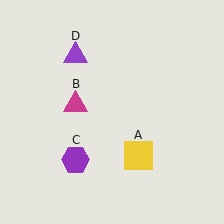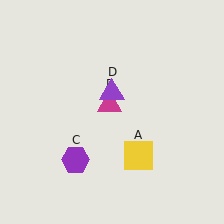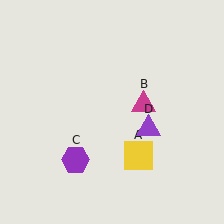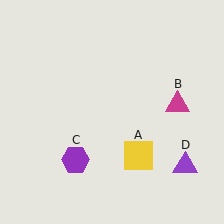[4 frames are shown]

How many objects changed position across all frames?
2 objects changed position: magenta triangle (object B), purple triangle (object D).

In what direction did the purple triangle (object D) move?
The purple triangle (object D) moved down and to the right.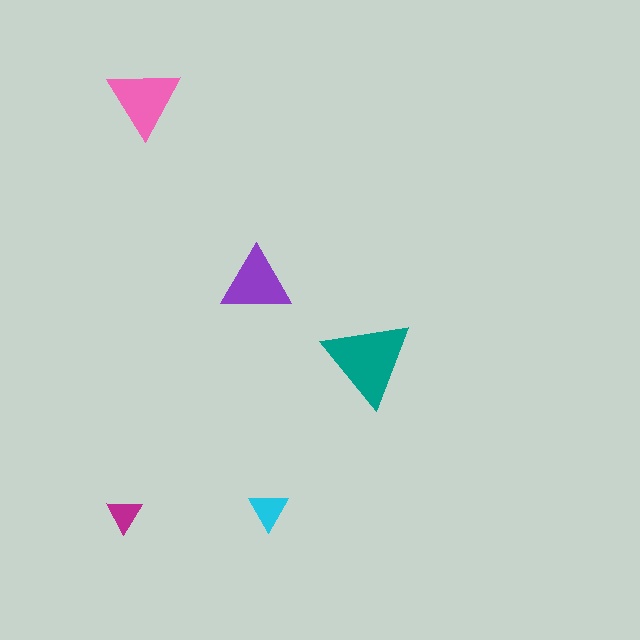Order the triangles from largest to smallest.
the teal one, the pink one, the purple one, the cyan one, the magenta one.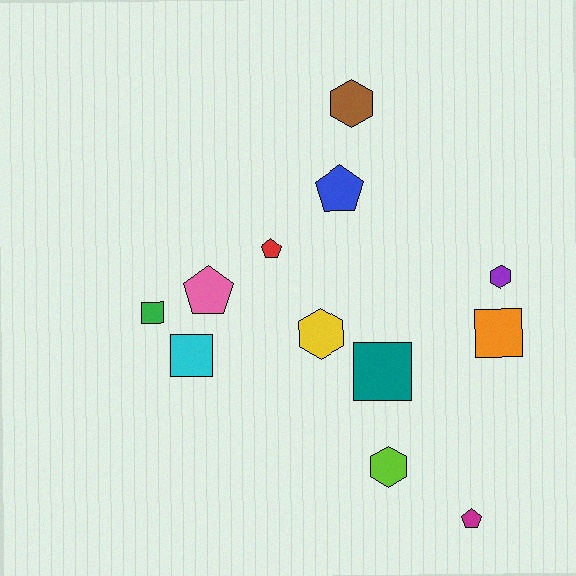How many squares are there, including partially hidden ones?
There are 4 squares.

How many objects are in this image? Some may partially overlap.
There are 12 objects.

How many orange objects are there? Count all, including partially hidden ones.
There is 1 orange object.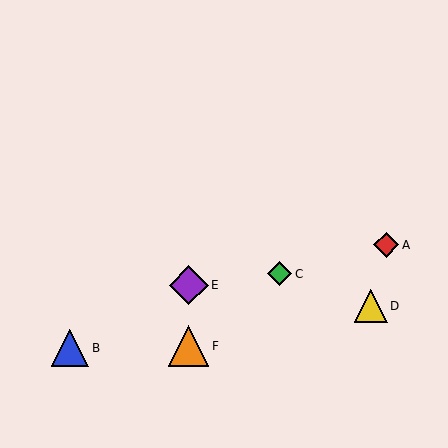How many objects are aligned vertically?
2 objects (E, F) are aligned vertically.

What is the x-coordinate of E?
Object E is at x≈189.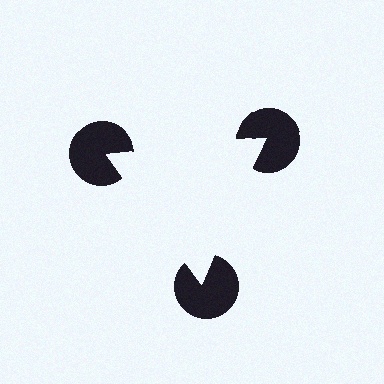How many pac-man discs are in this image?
There are 3 — one at each vertex of the illusory triangle.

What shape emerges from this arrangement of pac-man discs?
An illusory triangle — its edges are inferred from the aligned wedge cuts in the pac-man discs, not physically drawn.